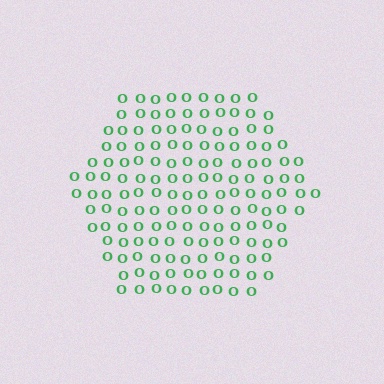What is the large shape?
The large shape is a hexagon.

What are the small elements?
The small elements are letter O's.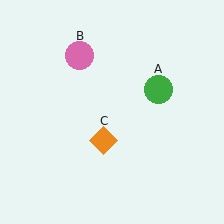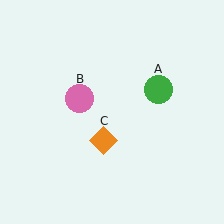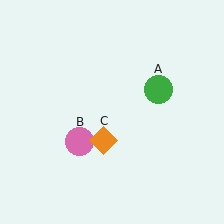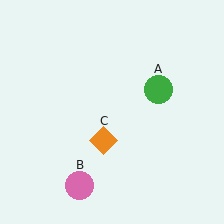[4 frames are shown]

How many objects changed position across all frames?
1 object changed position: pink circle (object B).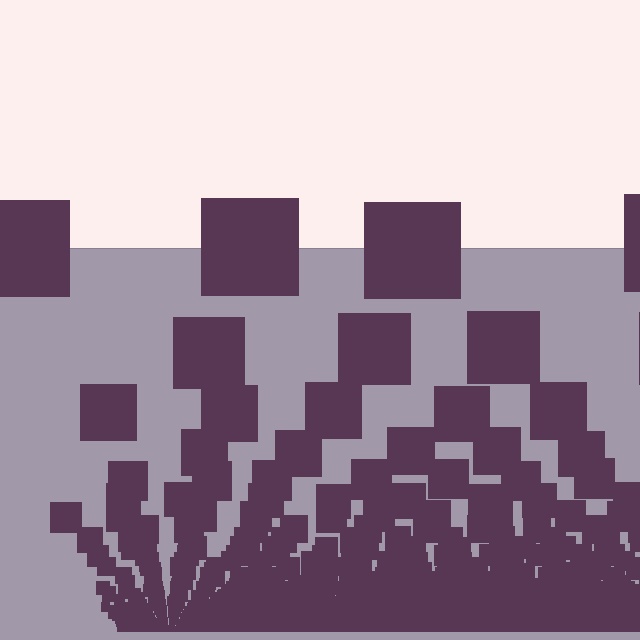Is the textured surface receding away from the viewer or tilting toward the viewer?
The surface appears to tilt toward the viewer. Texture elements get larger and sparser toward the top.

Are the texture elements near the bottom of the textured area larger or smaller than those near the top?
Smaller. The gradient is inverted — elements near the bottom are smaller and denser.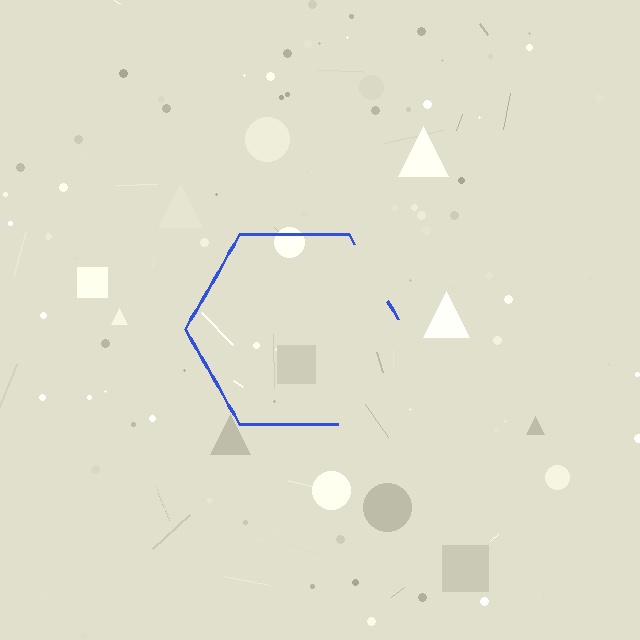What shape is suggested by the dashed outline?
The dashed outline suggests a hexagon.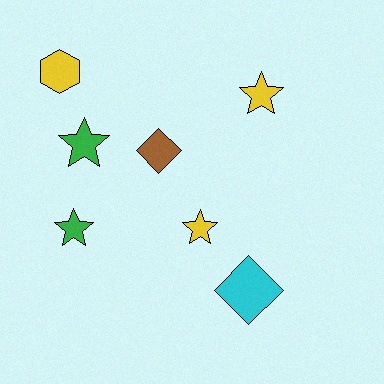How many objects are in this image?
There are 7 objects.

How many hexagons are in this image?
There is 1 hexagon.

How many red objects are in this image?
There are no red objects.